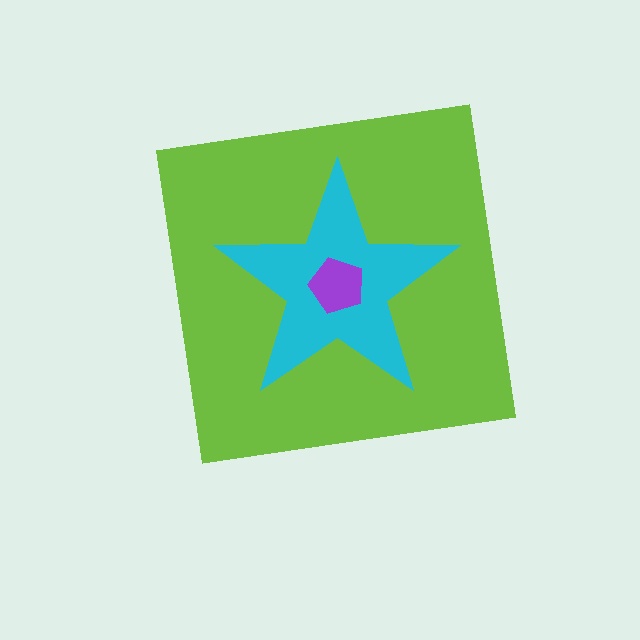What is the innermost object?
The purple pentagon.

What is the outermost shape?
The lime square.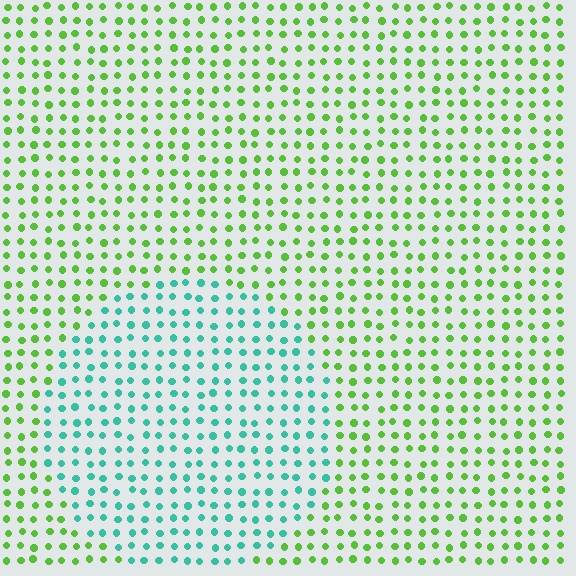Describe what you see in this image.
The image is filled with small lime elements in a uniform arrangement. A circle-shaped region is visible where the elements are tinted to a slightly different hue, forming a subtle color boundary.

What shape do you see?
I see a circle.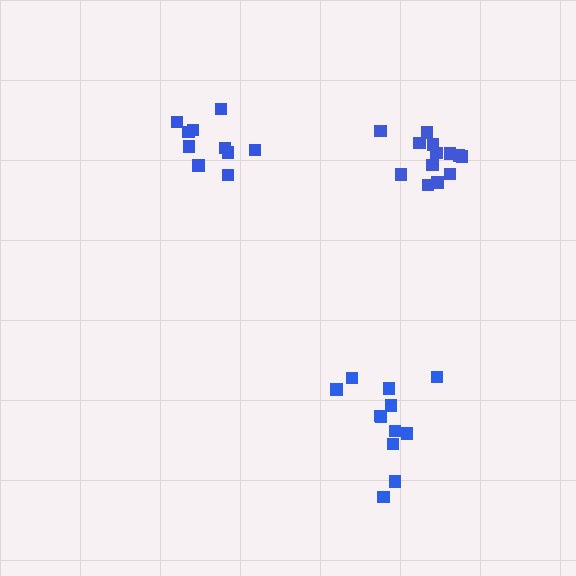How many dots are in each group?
Group 1: 12 dots, Group 2: 13 dots, Group 3: 10 dots (35 total).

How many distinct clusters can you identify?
There are 3 distinct clusters.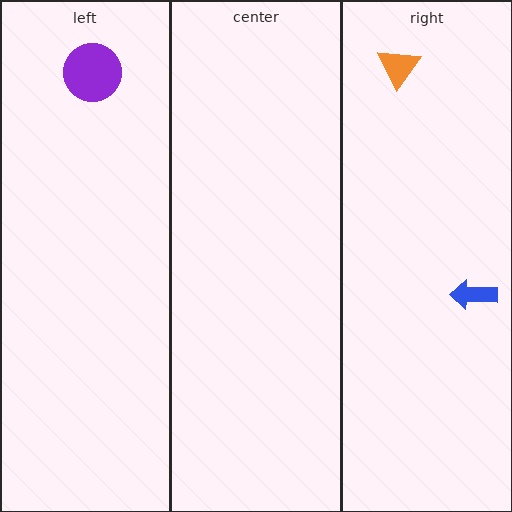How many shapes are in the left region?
1.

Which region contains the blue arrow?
The right region.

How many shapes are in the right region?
2.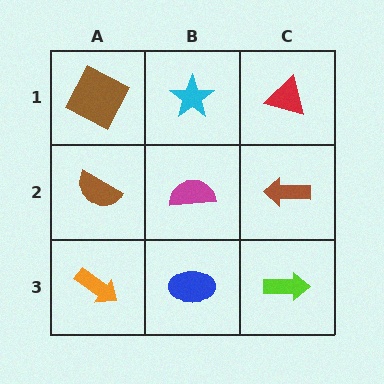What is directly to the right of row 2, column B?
A brown arrow.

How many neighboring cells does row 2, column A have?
3.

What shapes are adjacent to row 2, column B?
A cyan star (row 1, column B), a blue ellipse (row 3, column B), a brown semicircle (row 2, column A), a brown arrow (row 2, column C).